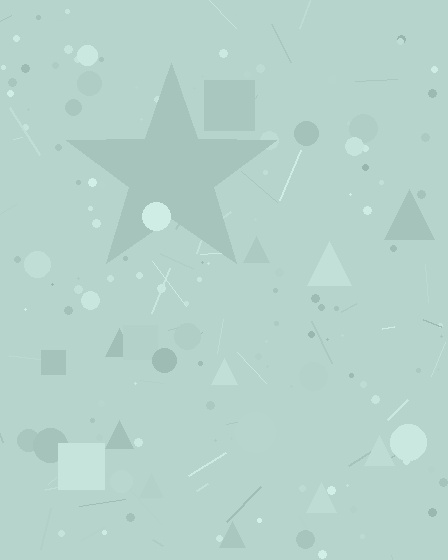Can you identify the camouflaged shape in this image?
The camouflaged shape is a star.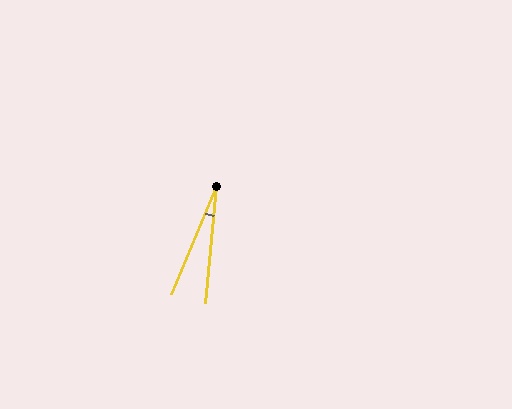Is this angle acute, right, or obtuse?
It is acute.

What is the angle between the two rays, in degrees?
Approximately 18 degrees.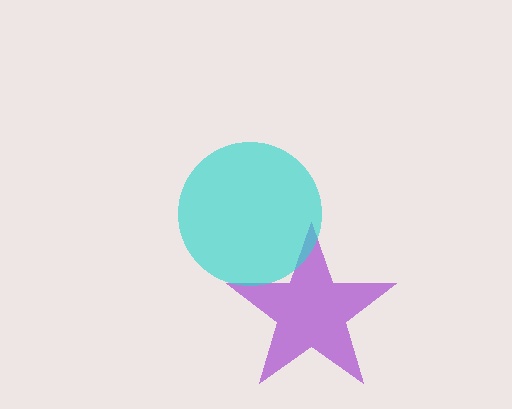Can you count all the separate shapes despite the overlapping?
Yes, there are 2 separate shapes.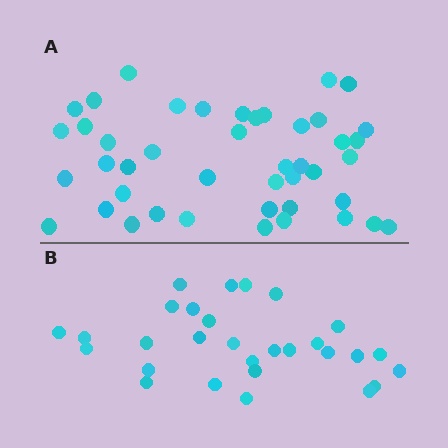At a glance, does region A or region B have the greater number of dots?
Region A (the top region) has more dots.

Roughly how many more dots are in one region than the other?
Region A has approximately 15 more dots than region B.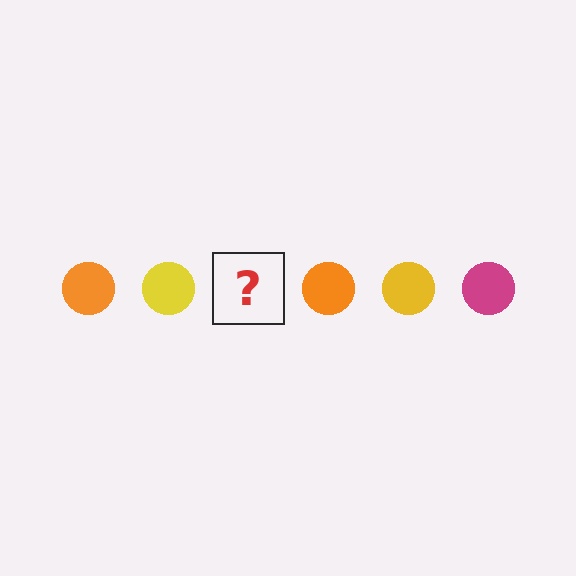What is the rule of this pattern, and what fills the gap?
The rule is that the pattern cycles through orange, yellow, magenta circles. The gap should be filled with a magenta circle.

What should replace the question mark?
The question mark should be replaced with a magenta circle.